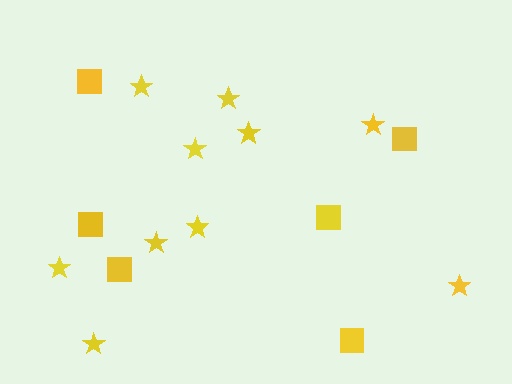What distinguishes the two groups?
There are 2 groups: one group of stars (10) and one group of squares (6).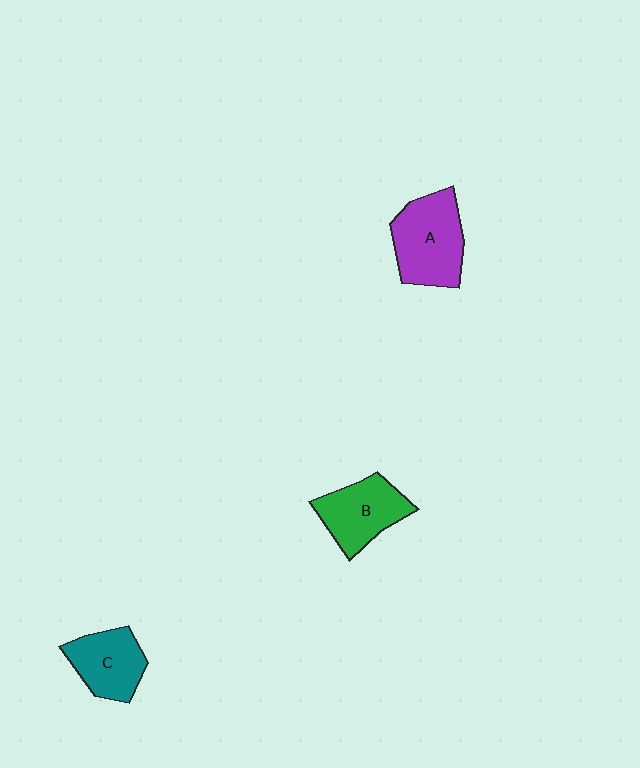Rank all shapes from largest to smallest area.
From largest to smallest: A (purple), B (green), C (teal).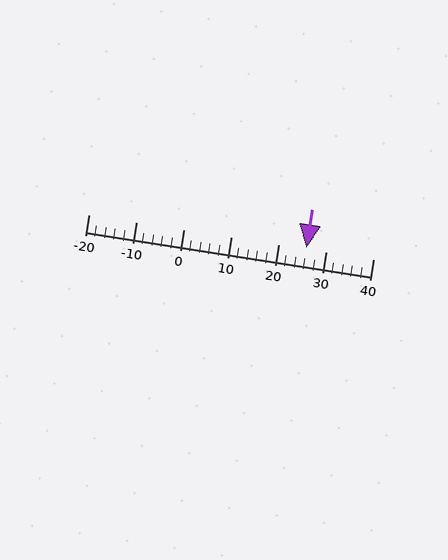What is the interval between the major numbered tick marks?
The major tick marks are spaced 10 units apart.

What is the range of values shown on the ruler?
The ruler shows values from -20 to 40.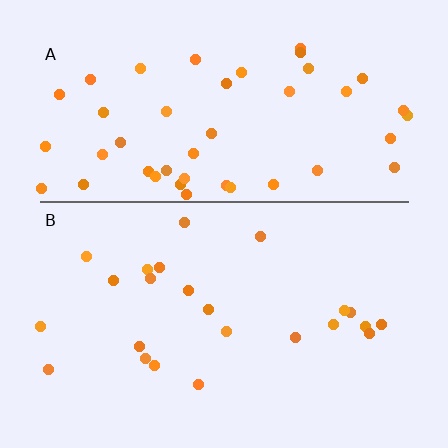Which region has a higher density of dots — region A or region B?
A (the top).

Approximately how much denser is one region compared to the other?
Approximately 2.0× — region A over region B.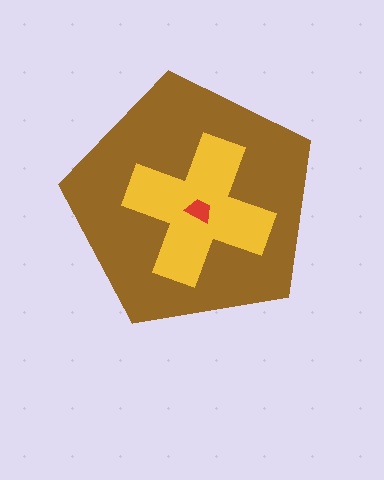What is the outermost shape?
The brown pentagon.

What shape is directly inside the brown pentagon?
The yellow cross.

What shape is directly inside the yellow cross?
The red trapezoid.